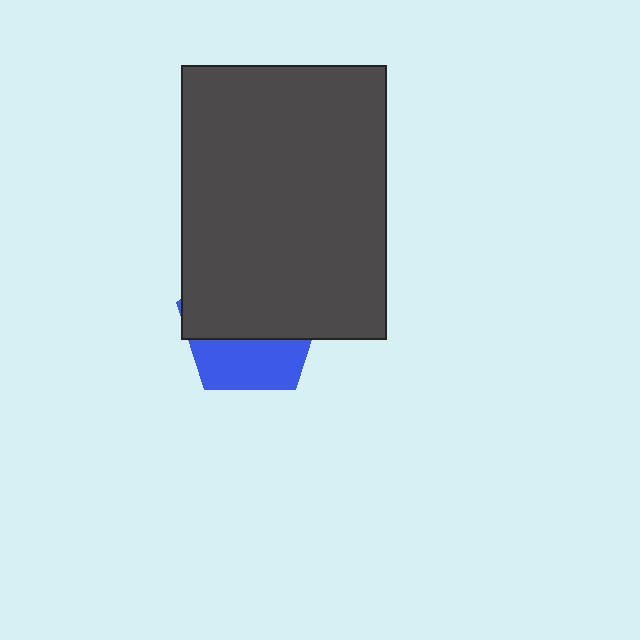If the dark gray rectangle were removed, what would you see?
You would see the complete blue pentagon.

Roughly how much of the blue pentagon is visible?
A small part of it is visible (roughly 38%).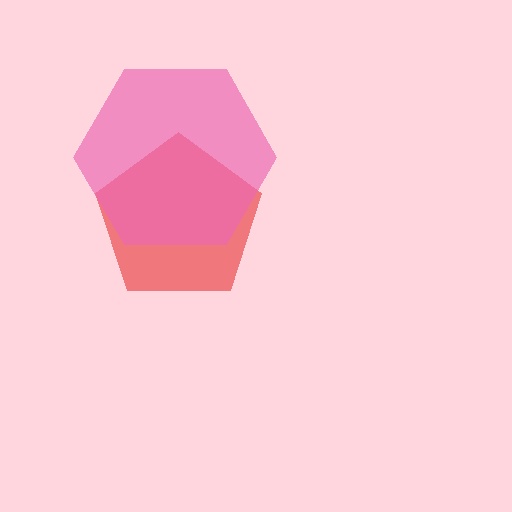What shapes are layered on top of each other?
The layered shapes are: a red pentagon, a pink hexagon.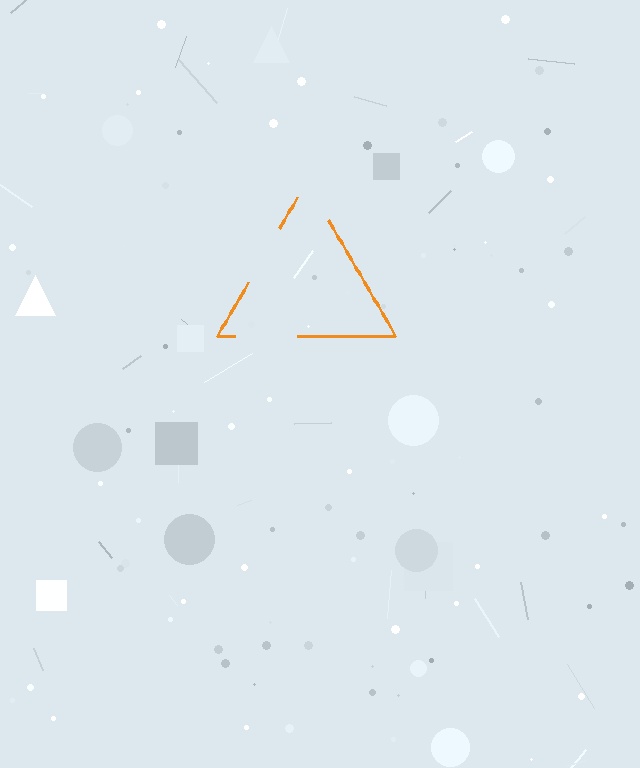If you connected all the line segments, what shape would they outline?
They would outline a triangle.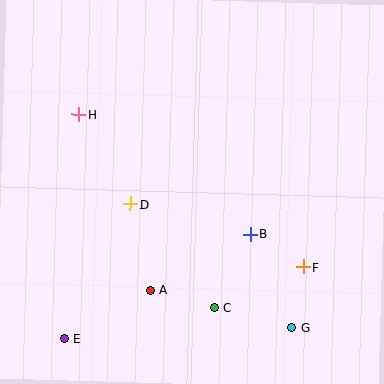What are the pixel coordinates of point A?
Point A is at (150, 290).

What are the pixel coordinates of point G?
Point G is at (292, 328).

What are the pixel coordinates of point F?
Point F is at (303, 267).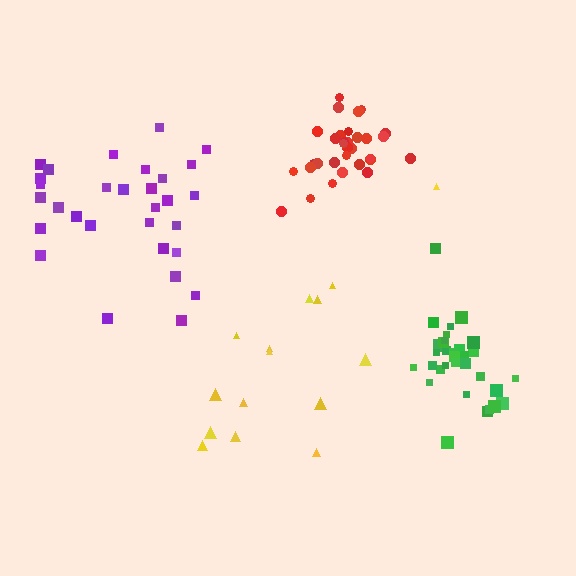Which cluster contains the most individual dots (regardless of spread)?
Green (32).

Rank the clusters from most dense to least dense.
red, green, purple, yellow.